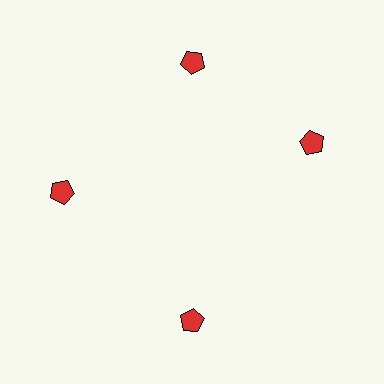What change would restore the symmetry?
The symmetry would be restored by rotating it back into even spacing with its neighbors so that all 4 pentagons sit at equal angles and equal distance from the center.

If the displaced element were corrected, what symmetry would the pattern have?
It would have 4-fold rotational symmetry — the pattern would map onto itself every 90 degrees.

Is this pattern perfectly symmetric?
No. The 4 red pentagons are arranged in a ring, but one element near the 3 o'clock position is rotated out of alignment along the ring, breaking the 4-fold rotational symmetry.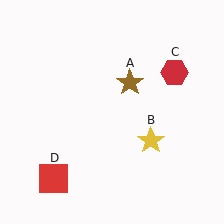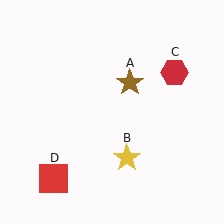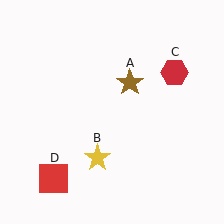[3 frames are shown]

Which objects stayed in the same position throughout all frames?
Brown star (object A) and red hexagon (object C) and red square (object D) remained stationary.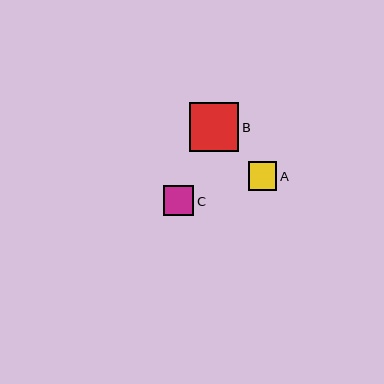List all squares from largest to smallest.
From largest to smallest: B, C, A.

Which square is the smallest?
Square A is the smallest with a size of approximately 28 pixels.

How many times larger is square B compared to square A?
Square B is approximately 1.8 times the size of square A.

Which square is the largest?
Square B is the largest with a size of approximately 50 pixels.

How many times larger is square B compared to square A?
Square B is approximately 1.8 times the size of square A.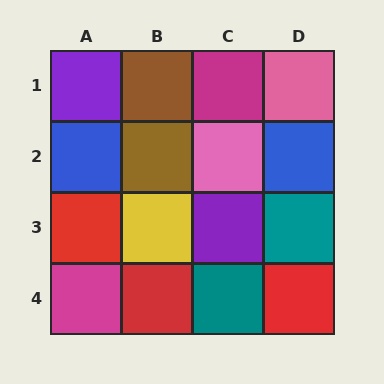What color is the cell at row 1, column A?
Purple.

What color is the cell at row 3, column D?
Teal.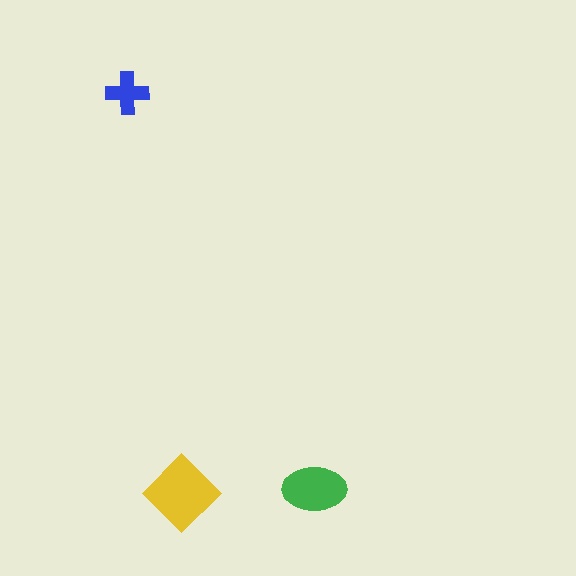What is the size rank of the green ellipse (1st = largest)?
2nd.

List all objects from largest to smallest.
The yellow diamond, the green ellipse, the blue cross.